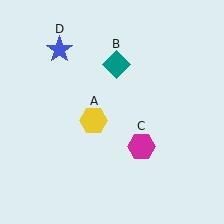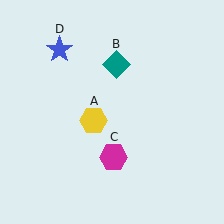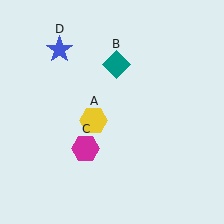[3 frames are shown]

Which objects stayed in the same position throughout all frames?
Yellow hexagon (object A) and teal diamond (object B) and blue star (object D) remained stationary.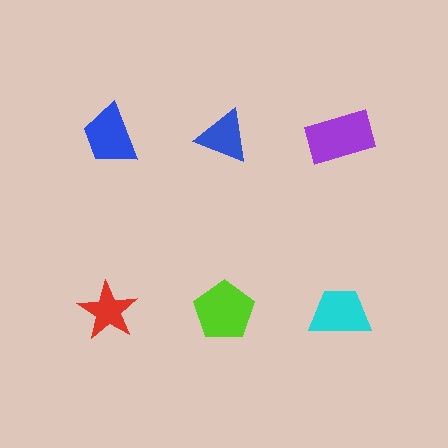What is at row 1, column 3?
A purple rectangle.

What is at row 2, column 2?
A lime pentagon.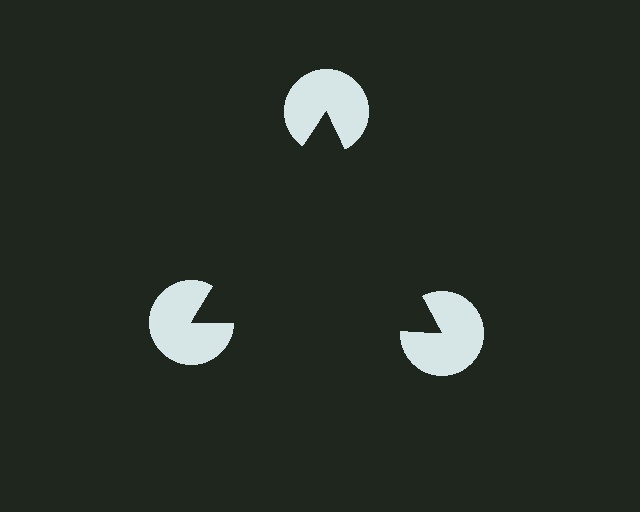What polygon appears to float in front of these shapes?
An illusory triangle — its edges are inferred from the aligned wedge cuts in the pac-man discs, not physically drawn.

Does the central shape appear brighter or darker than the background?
It typically appears slightly darker than the background, even though no actual brightness change is drawn.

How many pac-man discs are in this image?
There are 3 — one at each vertex of the illusory triangle.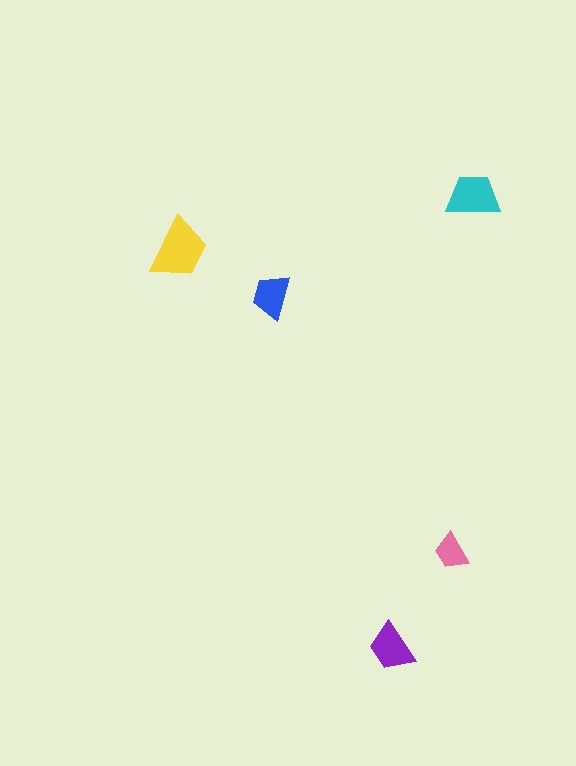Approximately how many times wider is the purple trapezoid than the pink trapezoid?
About 1.5 times wider.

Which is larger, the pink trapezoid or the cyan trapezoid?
The cyan one.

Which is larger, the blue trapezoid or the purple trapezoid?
The purple one.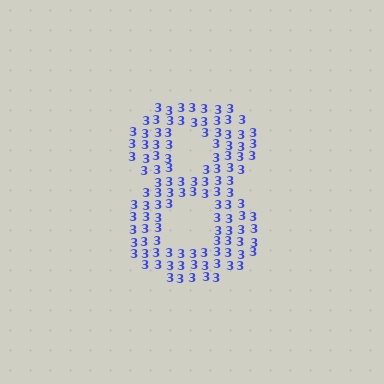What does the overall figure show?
The overall figure shows the digit 8.